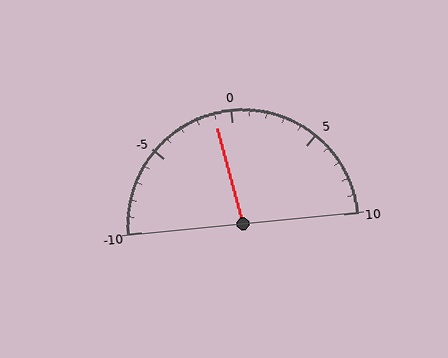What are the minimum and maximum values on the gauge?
The gauge ranges from -10 to 10.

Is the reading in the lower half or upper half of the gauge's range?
The reading is in the lower half of the range (-10 to 10).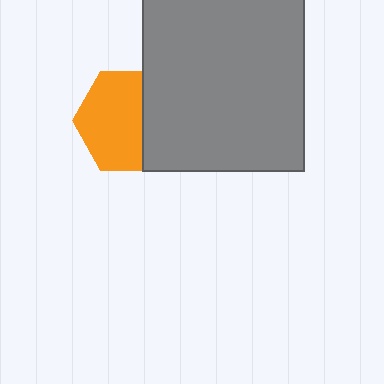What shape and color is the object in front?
The object in front is a gray rectangle.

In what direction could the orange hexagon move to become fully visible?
The orange hexagon could move left. That would shift it out from behind the gray rectangle entirely.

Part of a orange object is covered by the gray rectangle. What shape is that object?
It is a hexagon.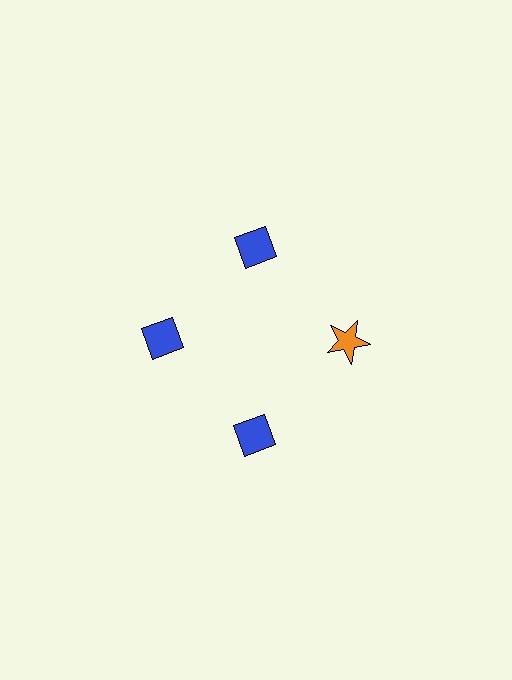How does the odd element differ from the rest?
It differs in both color (orange instead of blue) and shape (star instead of diamond).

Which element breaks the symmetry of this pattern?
The orange star at roughly the 3 o'clock position breaks the symmetry. All other shapes are blue diamonds.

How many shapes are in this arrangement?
There are 4 shapes arranged in a ring pattern.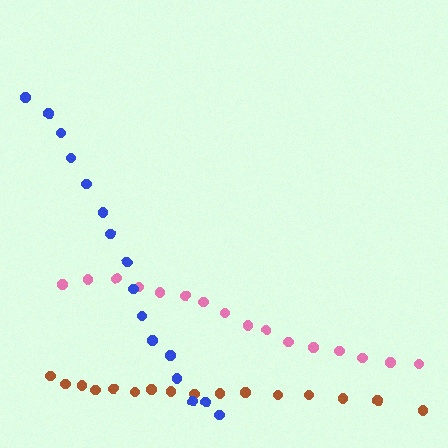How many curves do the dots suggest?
There are 3 distinct paths.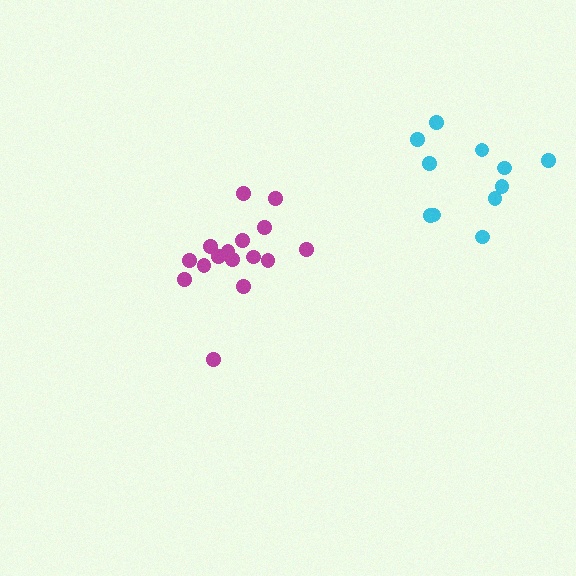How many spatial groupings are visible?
There are 2 spatial groupings.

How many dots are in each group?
Group 1: 16 dots, Group 2: 11 dots (27 total).